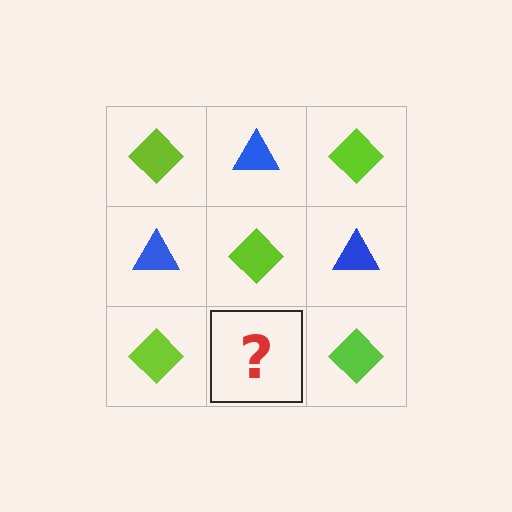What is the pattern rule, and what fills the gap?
The rule is that it alternates lime diamond and blue triangle in a checkerboard pattern. The gap should be filled with a blue triangle.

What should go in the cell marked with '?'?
The missing cell should contain a blue triangle.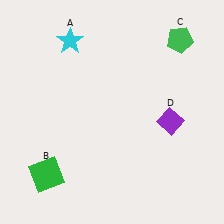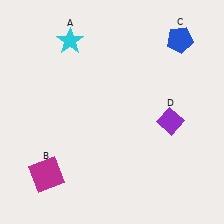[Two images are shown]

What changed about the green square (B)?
In Image 1, B is green. In Image 2, it changed to magenta.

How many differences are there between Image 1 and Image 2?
There are 2 differences between the two images.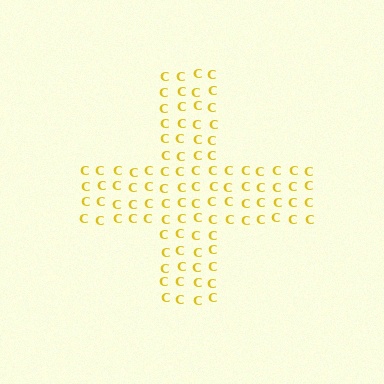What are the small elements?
The small elements are letter C's.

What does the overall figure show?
The overall figure shows a cross.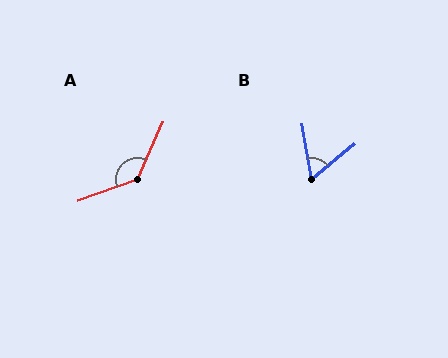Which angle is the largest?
A, at approximately 134 degrees.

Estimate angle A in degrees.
Approximately 134 degrees.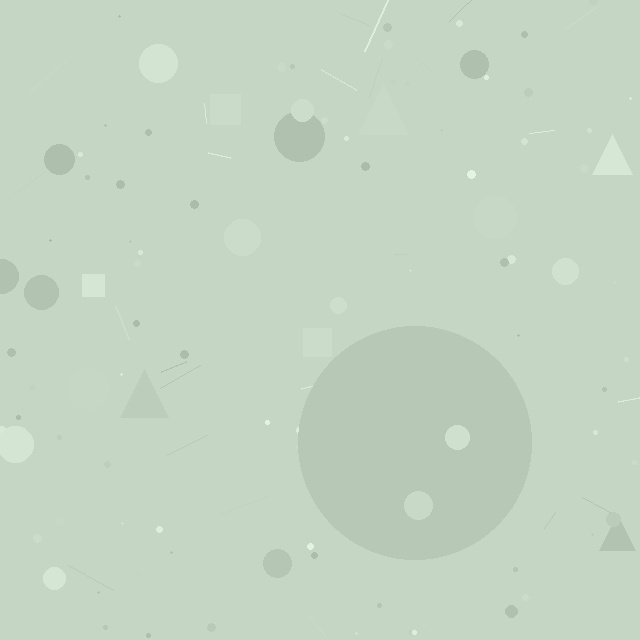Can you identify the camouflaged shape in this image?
The camouflaged shape is a circle.